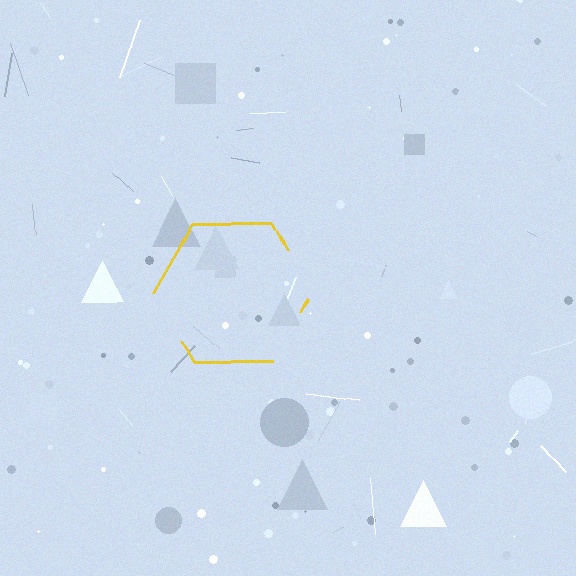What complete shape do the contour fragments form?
The contour fragments form a hexagon.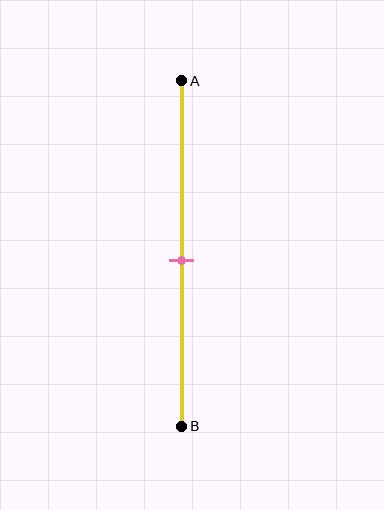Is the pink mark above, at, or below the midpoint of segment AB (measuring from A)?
The pink mark is approximately at the midpoint of segment AB.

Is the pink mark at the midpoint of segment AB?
Yes, the mark is approximately at the midpoint.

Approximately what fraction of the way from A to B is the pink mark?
The pink mark is approximately 50% of the way from A to B.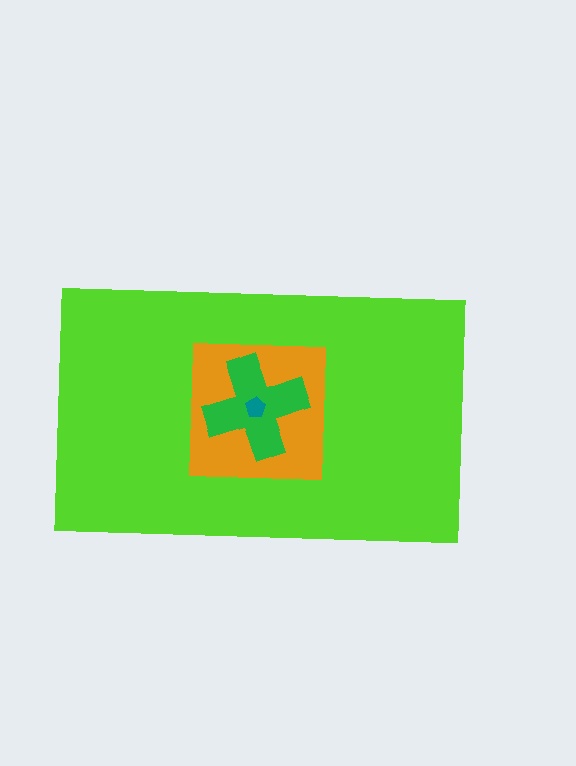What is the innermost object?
The teal pentagon.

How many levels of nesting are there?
4.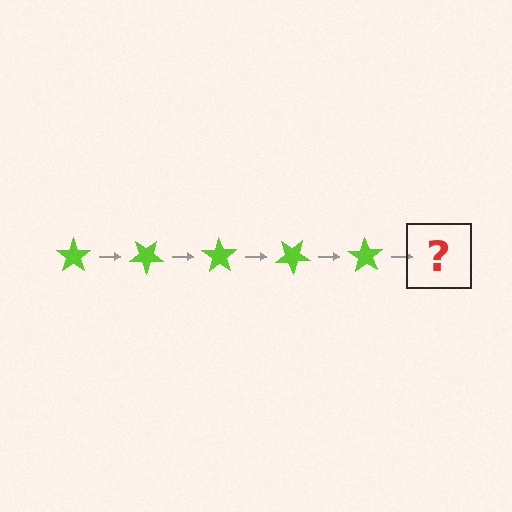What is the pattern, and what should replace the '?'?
The pattern is that the star rotates 35 degrees each step. The '?' should be a lime star rotated 175 degrees.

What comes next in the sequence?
The next element should be a lime star rotated 175 degrees.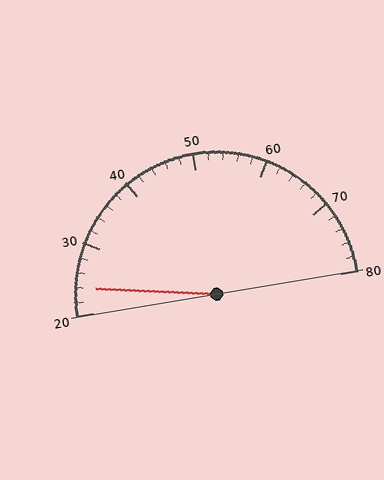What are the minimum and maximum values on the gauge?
The gauge ranges from 20 to 80.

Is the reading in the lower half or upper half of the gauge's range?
The reading is in the lower half of the range (20 to 80).